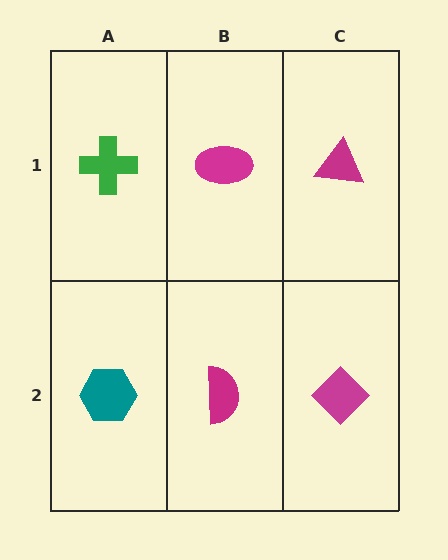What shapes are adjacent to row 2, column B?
A magenta ellipse (row 1, column B), a teal hexagon (row 2, column A), a magenta diamond (row 2, column C).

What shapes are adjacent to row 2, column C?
A magenta triangle (row 1, column C), a magenta semicircle (row 2, column B).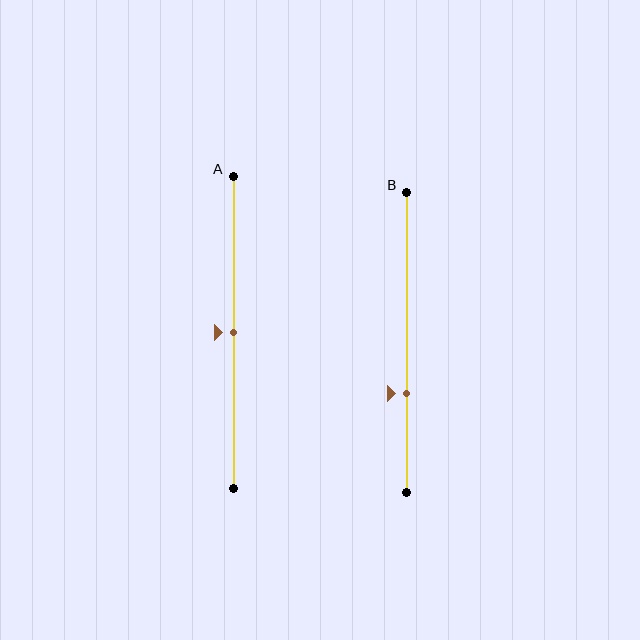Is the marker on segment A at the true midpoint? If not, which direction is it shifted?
Yes, the marker on segment A is at the true midpoint.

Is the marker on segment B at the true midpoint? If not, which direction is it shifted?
No, the marker on segment B is shifted downward by about 17% of the segment length.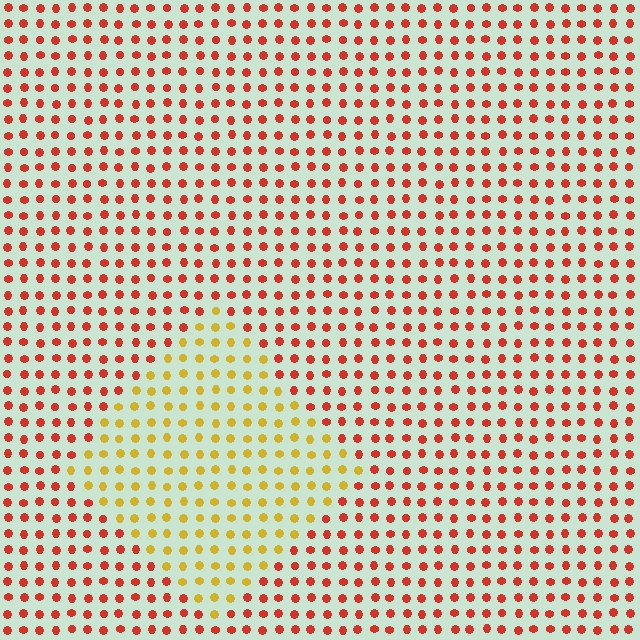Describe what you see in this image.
The image is filled with small red elements in a uniform arrangement. A diamond-shaped region is visible where the elements are tinted to a slightly different hue, forming a subtle color boundary.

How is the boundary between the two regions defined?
The boundary is defined purely by a slight shift in hue (about 45 degrees). Spacing, size, and orientation are identical on both sides.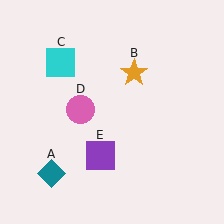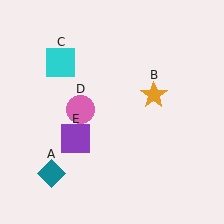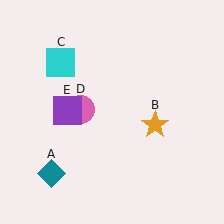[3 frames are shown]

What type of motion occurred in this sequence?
The orange star (object B), purple square (object E) rotated clockwise around the center of the scene.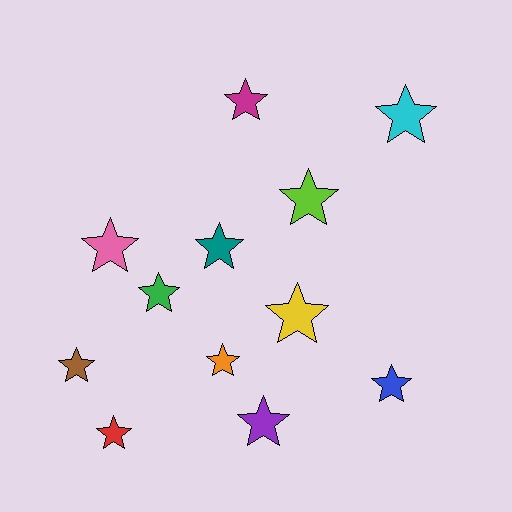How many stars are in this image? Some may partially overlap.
There are 12 stars.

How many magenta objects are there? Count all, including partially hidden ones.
There is 1 magenta object.